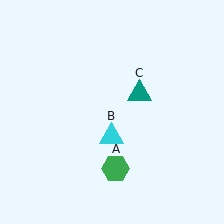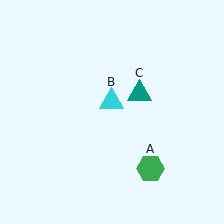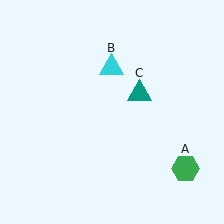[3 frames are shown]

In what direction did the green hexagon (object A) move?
The green hexagon (object A) moved right.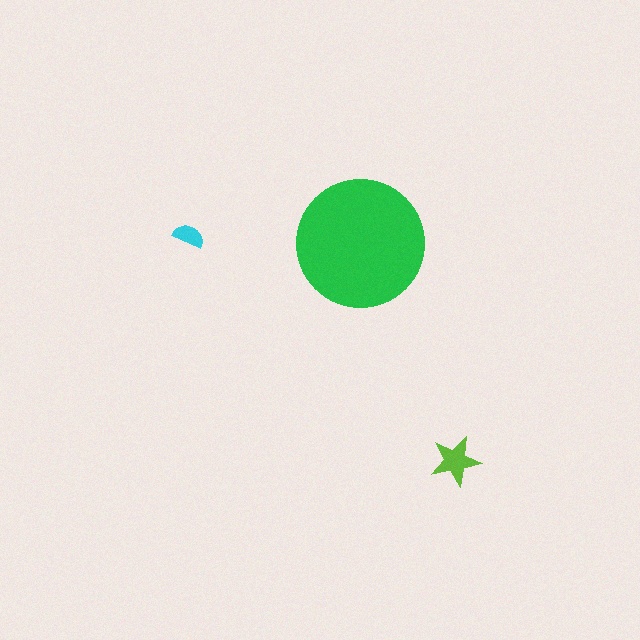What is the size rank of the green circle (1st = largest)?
1st.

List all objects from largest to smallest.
The green circle, the lime star, the cyan semicircle.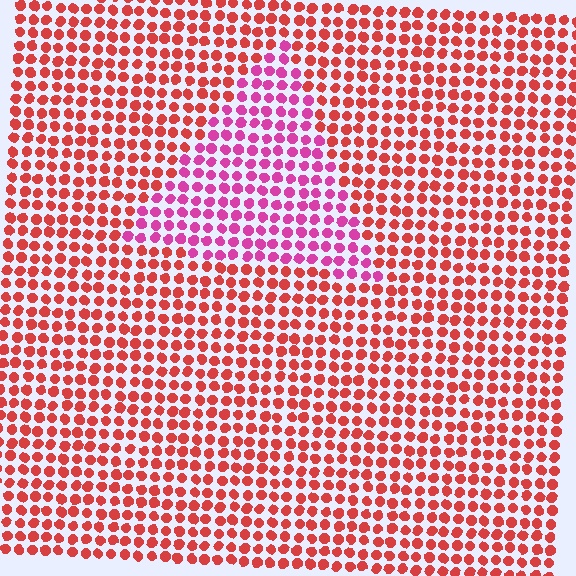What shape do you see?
I see a triangle.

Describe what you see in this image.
The image is filled with small red elements in a uniform arrangement. A triangle-shaped region is visible where the elements are tinted to a slightly different hue, forming a subtle color boundary.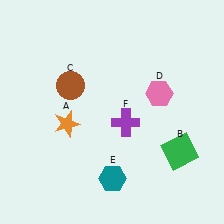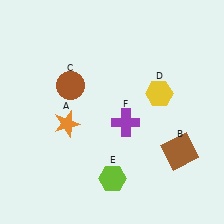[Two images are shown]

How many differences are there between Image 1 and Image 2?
There are 3 differences between the two images.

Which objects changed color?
B changed from green to brown. D changed from pink to yellow. E changed from teal to lime.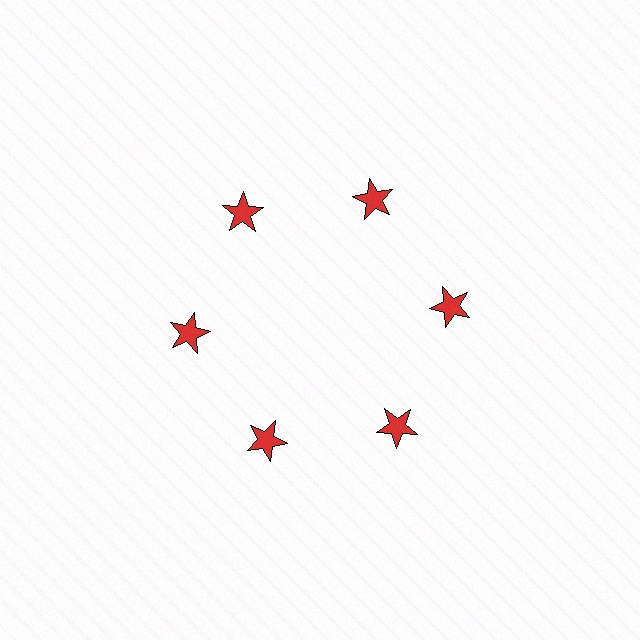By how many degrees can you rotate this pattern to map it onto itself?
The pattern maps onto itself every 60 degrees of rotation.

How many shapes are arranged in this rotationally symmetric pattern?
There are 6 shapes, arranged in 6 groups of 1.